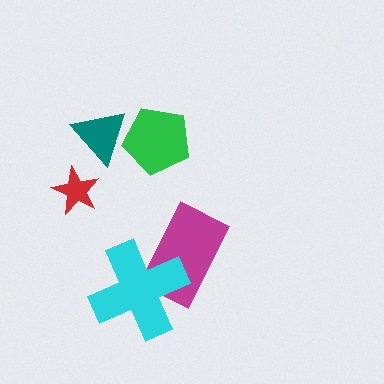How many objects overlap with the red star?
0 objects overlap with the red star.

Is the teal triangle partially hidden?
Yes, it is partially covered by another shape.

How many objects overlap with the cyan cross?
1 object overlaps with the cyan cross.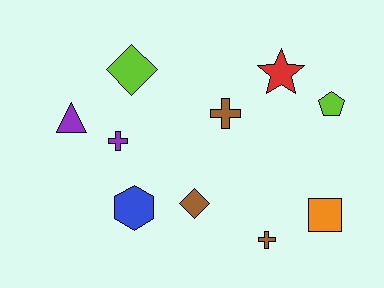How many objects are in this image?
There are 10 objects.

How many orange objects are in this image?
There is 1 orange object.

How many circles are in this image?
There are no circles.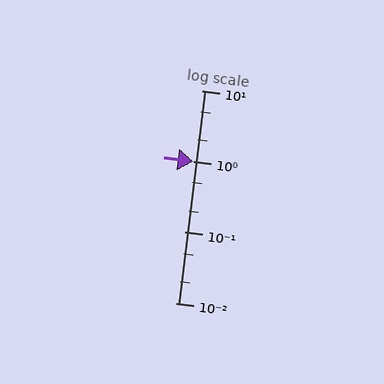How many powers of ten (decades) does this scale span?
The scale spans 3 decades, from 0.01 to 10.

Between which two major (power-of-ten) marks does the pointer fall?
The pointer is between 1 and 10.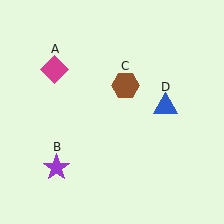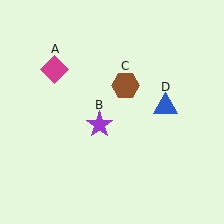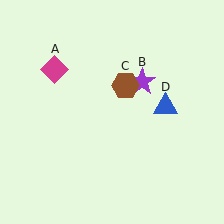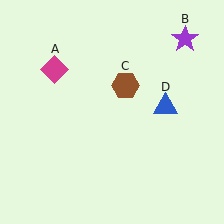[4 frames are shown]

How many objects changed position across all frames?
1 object changed position: purple star (object B).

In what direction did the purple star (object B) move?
The purple star (object B) moved up and to the right.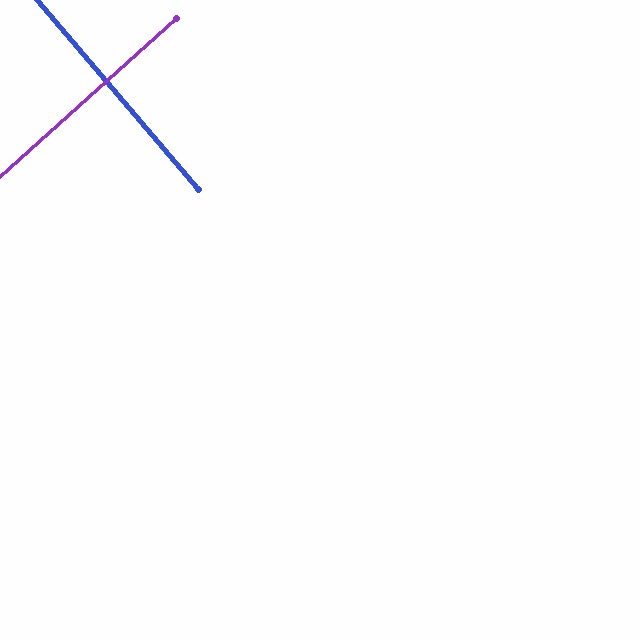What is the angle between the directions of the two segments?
Approximately 88 degrees.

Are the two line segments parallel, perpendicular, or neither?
Perpendicular — they meet at approximately 88°.